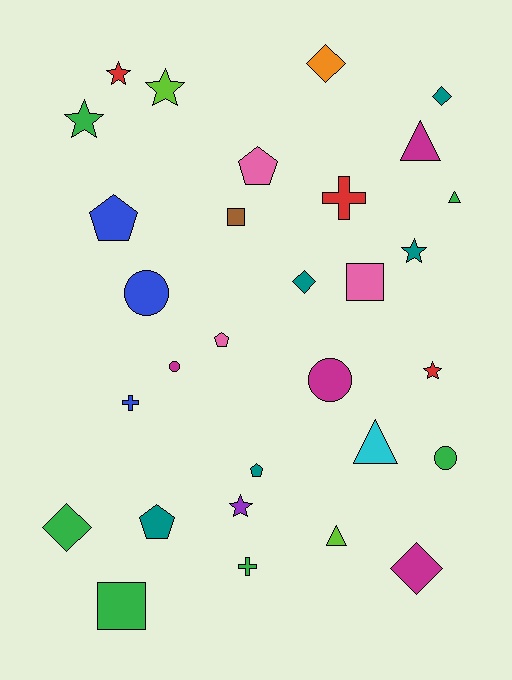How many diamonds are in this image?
There are 5 diamonds.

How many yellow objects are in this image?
There are no yellow objects.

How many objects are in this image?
There are 30 objects.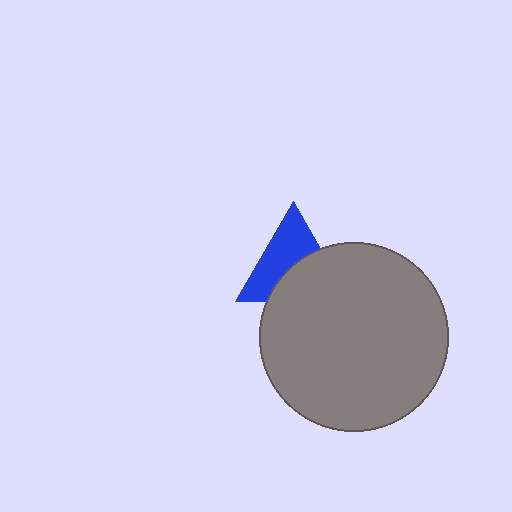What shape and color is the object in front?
The object in front is a gray circle.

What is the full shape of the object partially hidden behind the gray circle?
The partially hidden object is a blue triangle.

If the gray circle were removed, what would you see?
You would see the complete blue triangle.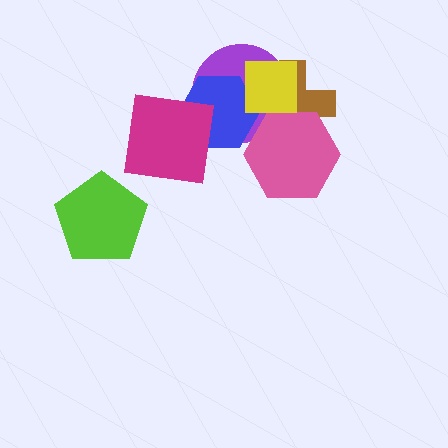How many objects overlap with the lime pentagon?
0 objects overlap with the lime pentagon.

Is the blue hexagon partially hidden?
Yes, it is partially covered by another shape.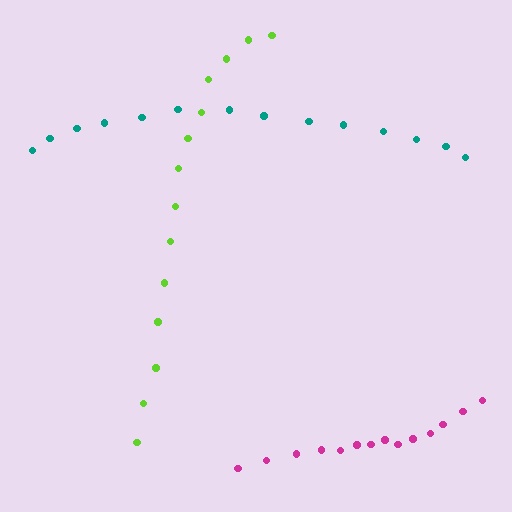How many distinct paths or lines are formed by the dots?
There are 3 distinct paths.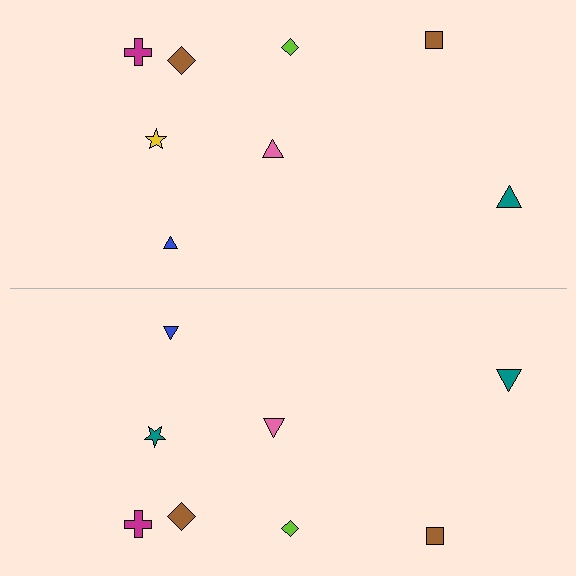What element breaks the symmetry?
The teal star on the bottom side breaks the symmetry — its mirror counterpart is yellow.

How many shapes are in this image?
There are 16 shapes in this image.